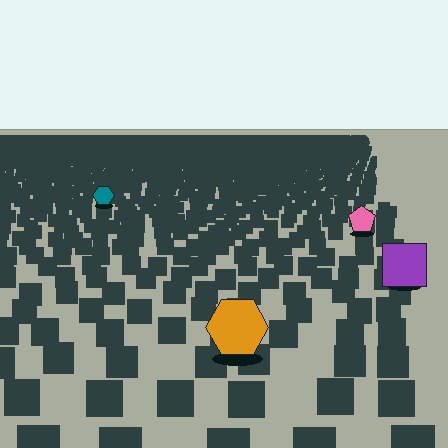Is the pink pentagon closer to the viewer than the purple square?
No. The purple square is closer — you can tell from the texture gradient: the ground texture is coarser near it.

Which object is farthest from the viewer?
The teal hexagon is farthest from the viewer. It appears smaller and the ground texture around it is denser.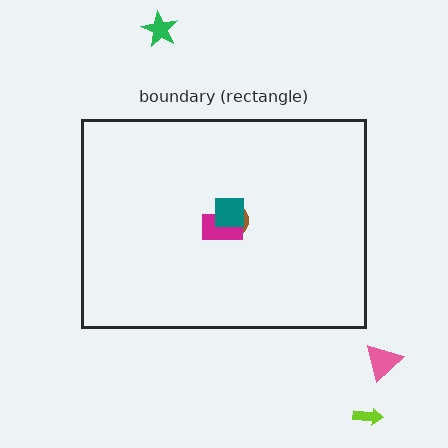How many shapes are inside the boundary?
3 inside, 3 outside.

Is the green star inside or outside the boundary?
Outside.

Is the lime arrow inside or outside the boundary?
Outside.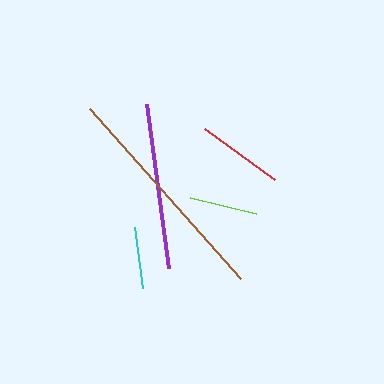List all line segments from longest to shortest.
From longest to shortest: brown, purple, red, lime, cyan.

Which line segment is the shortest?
The cyan line is the shortest at approximately 61 pixels.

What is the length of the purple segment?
The purple segment is approximately 165 pixels long.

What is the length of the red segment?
The red segment is approximately 86 pixels long.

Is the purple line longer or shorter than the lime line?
The purple line is longer than the lime line.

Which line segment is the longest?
The brown line is the longest at approximately 228 pixels.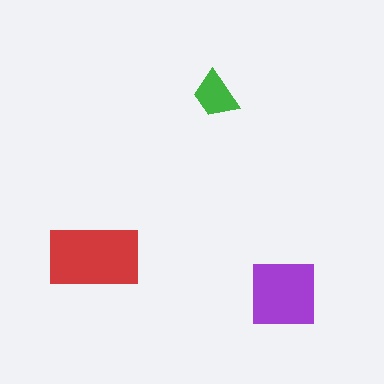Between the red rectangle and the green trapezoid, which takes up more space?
The red rectangle.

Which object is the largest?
The red rectangle.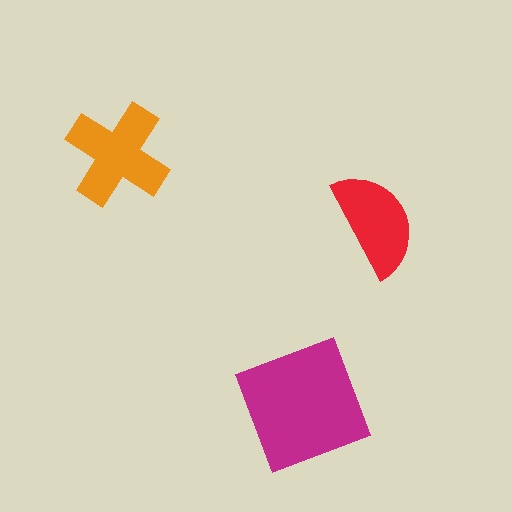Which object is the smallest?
The red semicircle.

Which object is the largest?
The magenta square.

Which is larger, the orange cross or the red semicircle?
The orange cross.